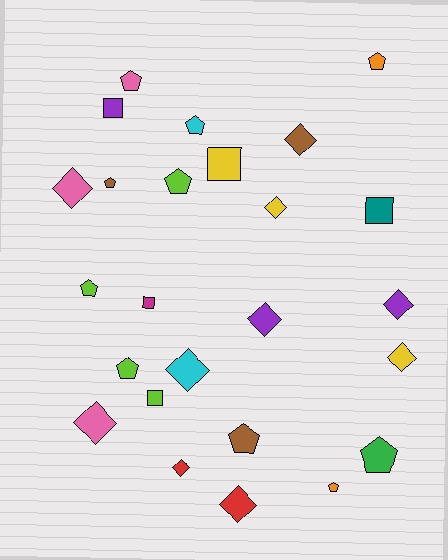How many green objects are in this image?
There is 1 green object.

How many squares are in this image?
There are 5 squares.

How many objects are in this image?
There are 25 objects.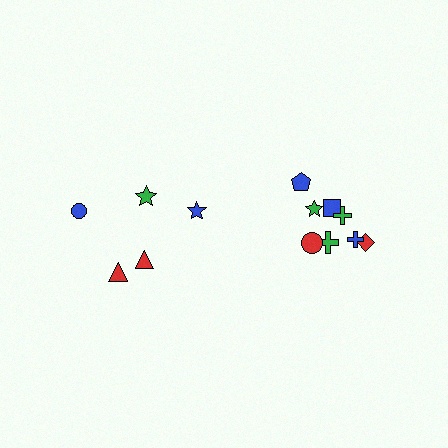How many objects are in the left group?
There are 5 objects.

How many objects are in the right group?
There are 8 objects.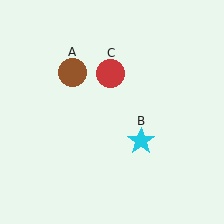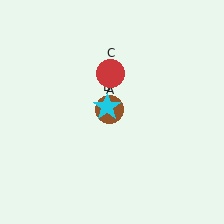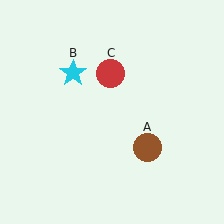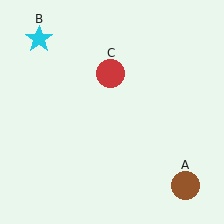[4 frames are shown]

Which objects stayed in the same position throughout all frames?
Red circle (object C) remained stationary.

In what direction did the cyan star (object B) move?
The cyan star (object B) moved up and to the left.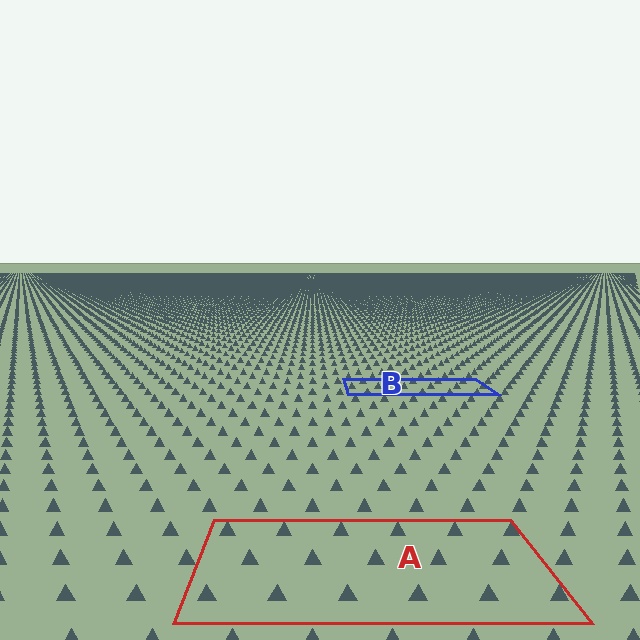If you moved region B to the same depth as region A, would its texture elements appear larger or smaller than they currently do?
They would appear larger. At a closer depth, the same texture elements are projected at a bigger on-screen size.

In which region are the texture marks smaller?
The texture marks are smaller in region B, because it is farther away.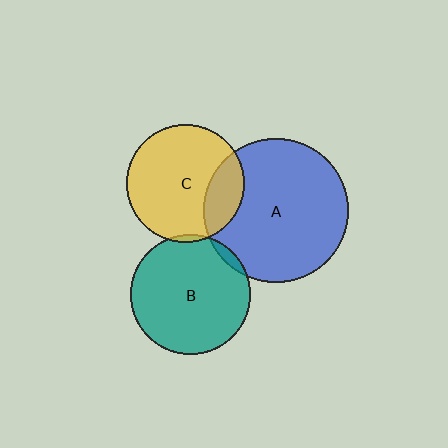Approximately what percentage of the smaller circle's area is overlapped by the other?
Approximately 20%.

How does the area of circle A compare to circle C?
Approximately 1.5 times.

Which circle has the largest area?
Circle A (blue).